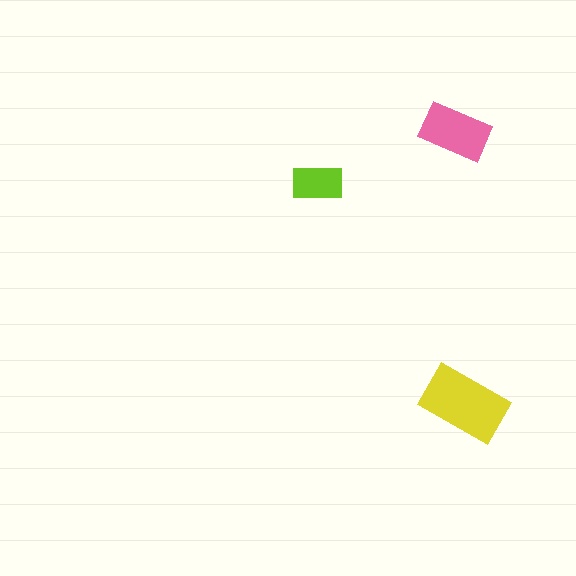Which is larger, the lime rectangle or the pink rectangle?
The pink one.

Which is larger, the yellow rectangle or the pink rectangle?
The yellow one.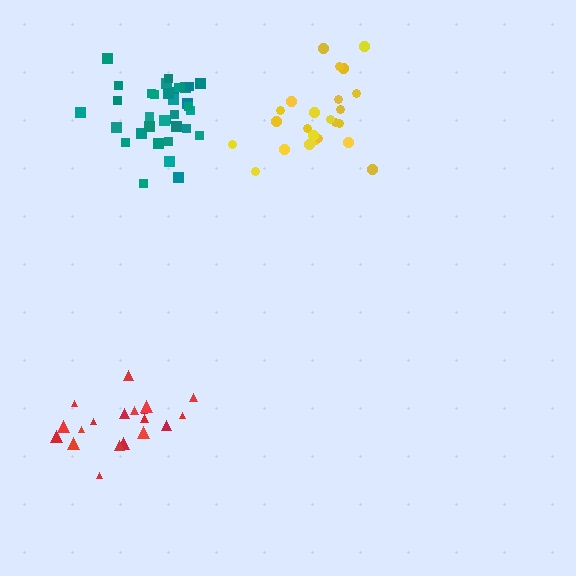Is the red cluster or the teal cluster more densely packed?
Teal.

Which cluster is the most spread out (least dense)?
Red.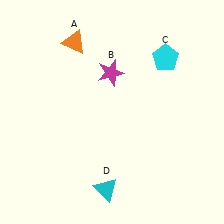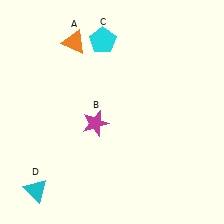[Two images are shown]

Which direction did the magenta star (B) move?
The magenta star (B) moved down.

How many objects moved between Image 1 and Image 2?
3 objects moved between the two images.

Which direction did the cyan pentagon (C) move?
The cyan pentagon (C) moved left.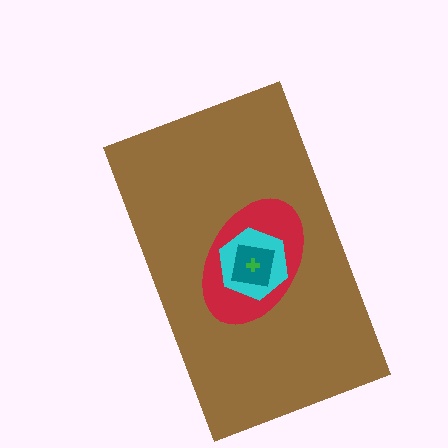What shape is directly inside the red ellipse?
The cyan hexagon.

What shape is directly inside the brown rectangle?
The red ellipse.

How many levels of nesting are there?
5.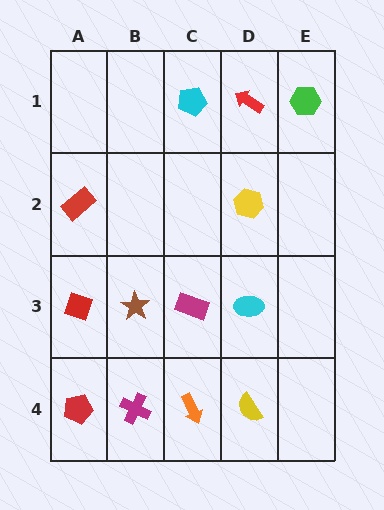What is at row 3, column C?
A magenta rectangle.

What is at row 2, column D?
A yellow hexagon.